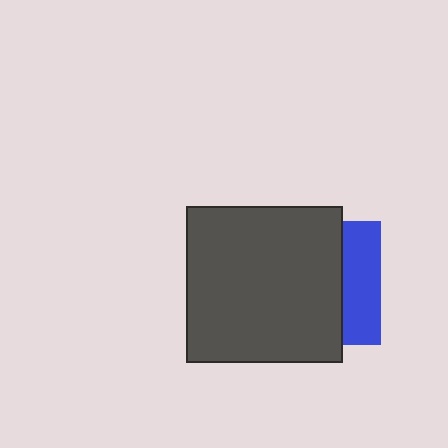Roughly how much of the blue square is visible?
A small part of it is visible (roughly 31%).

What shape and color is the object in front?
The object in front is a dark gray square.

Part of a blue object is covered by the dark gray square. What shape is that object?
It is a square.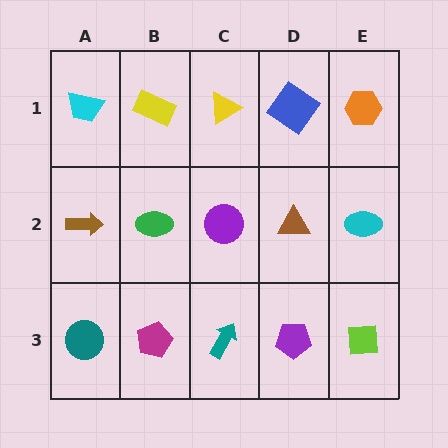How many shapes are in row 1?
5 shapes.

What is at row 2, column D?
A brown triangle.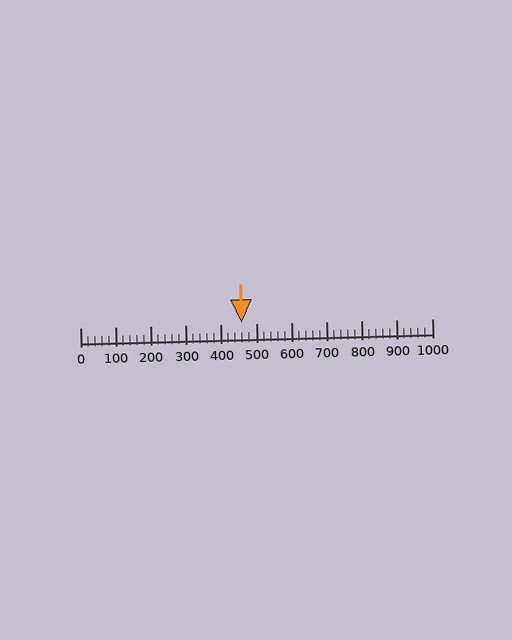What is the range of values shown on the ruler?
The ruler shows values from 0 to 1000.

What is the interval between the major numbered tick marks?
The major tick marks are spaced 100 units apart.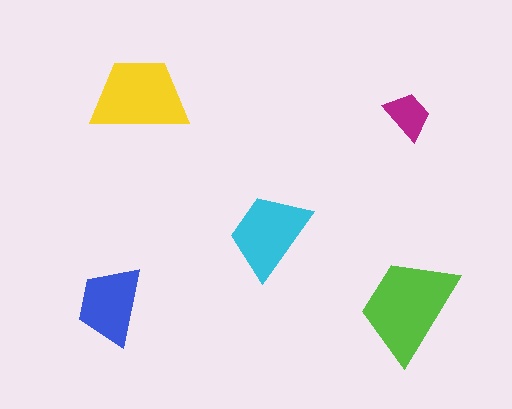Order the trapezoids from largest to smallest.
the lime one, the yellow one, the cyan one, the blue one, the magenta one.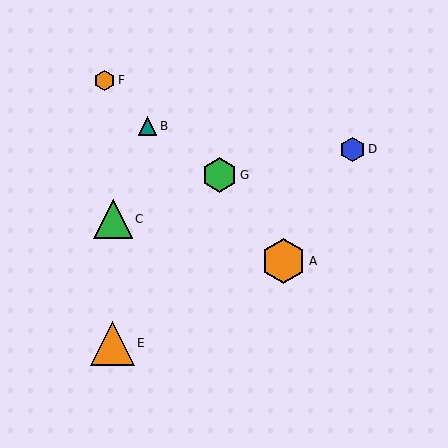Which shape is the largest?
The orange hexagon (labeled A) is the largest.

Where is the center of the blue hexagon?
The center of the blue hexagon is at (352, 149).